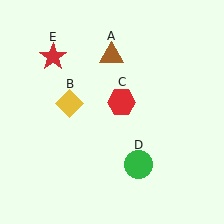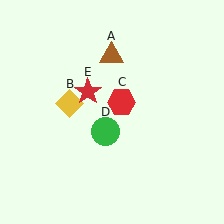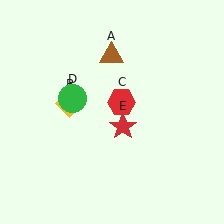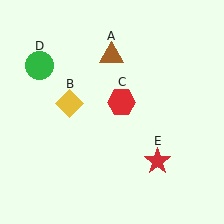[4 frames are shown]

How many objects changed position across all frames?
2 objects changed position: green circle (object D), red star (object E).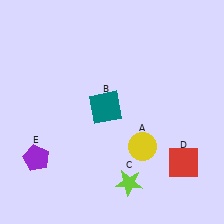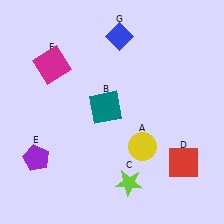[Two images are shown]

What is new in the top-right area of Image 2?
A blue diamond (G) was added in the top-right area of Image 2.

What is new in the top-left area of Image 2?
A magenta square (F) was added in the top-left area of Image 2.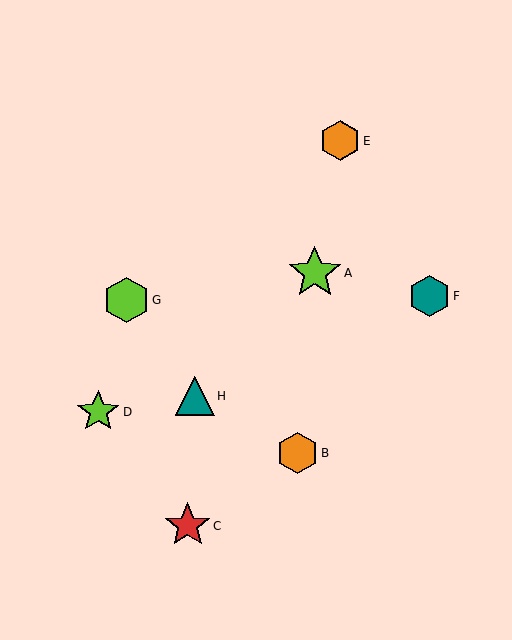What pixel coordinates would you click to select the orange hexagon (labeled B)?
Click at (297, 453) to select the orange hexagon B.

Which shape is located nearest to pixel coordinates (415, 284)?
The teal hexagon (labeled F) at (429, 296) is nearest to that location.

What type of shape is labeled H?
Shape H is a teal triangle.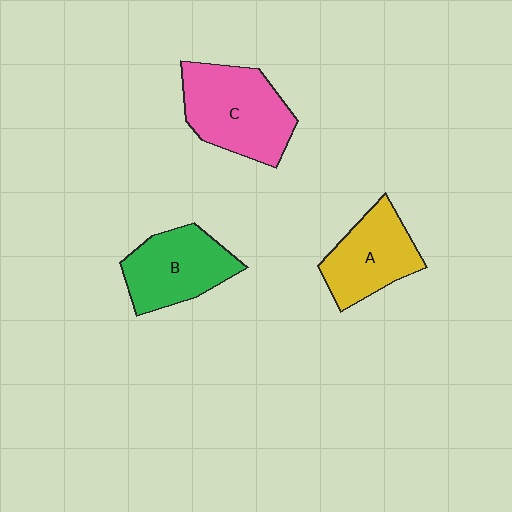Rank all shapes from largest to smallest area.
From largest to smallest: C (pink), B (green), A (yellow).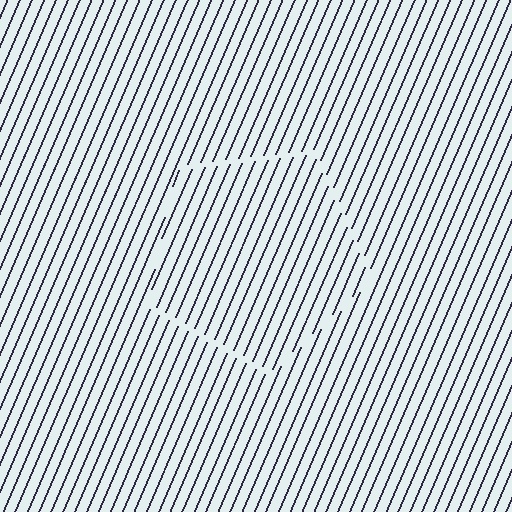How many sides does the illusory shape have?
5 sides — the line-ends trace a pentagon.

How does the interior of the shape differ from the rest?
The interior of the shape contains the same grating, shifted by half a period — the contour is defined by the phase discontinuity where line-ends from the inner and outer gratings abut.